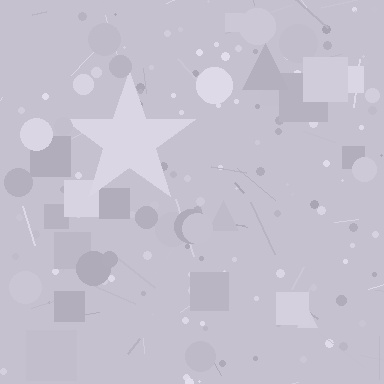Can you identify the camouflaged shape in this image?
The camouflaged shape is a star.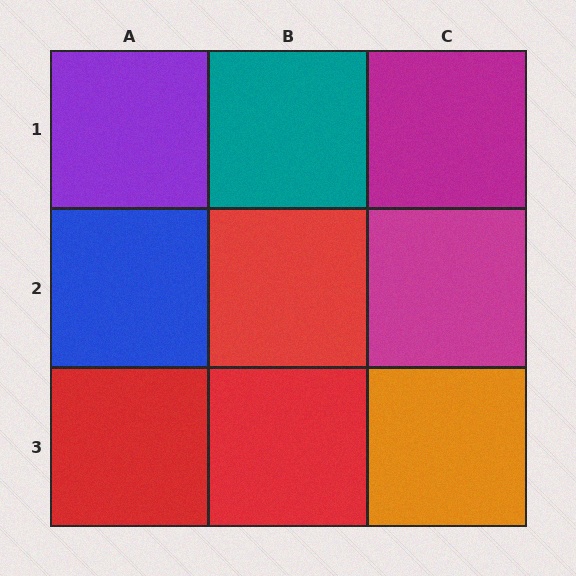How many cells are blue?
1 cell is blue.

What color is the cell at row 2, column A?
Blue.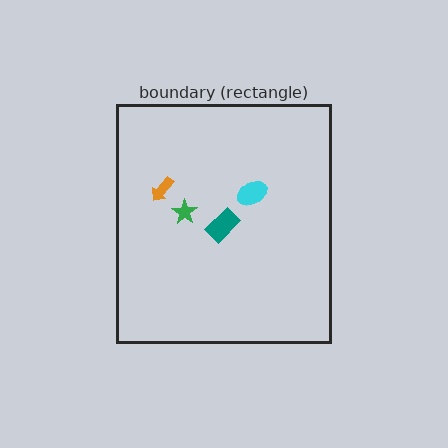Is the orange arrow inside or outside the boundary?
Inside.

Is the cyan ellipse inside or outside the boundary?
Inside.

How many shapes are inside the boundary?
4 inside, 0 outside.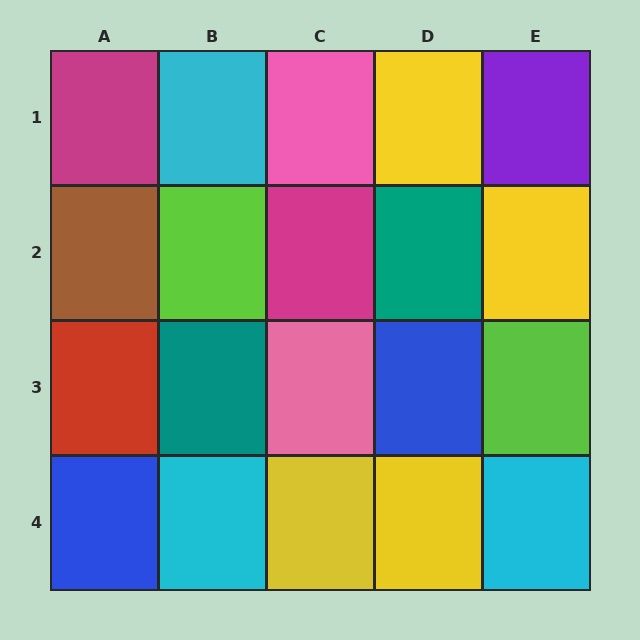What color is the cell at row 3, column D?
Blue.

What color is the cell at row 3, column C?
Pink.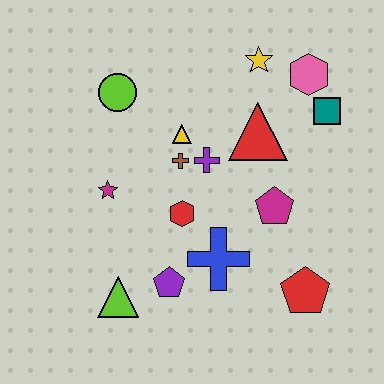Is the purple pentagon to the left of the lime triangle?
No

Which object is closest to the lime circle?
The yellow triangle is closest to the lime circle.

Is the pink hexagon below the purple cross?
No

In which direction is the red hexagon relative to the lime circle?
The red hexagon is below the lime circle.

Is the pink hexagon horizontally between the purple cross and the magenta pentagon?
No